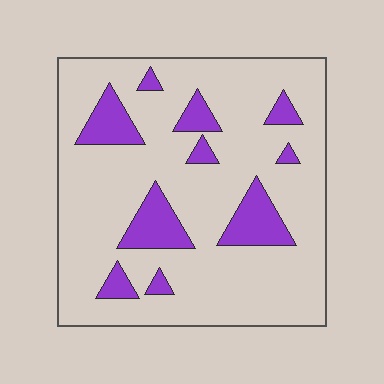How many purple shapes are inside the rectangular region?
10.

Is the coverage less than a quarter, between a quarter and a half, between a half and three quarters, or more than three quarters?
Less than a quarter.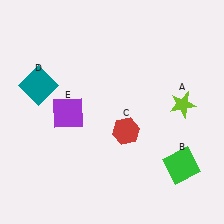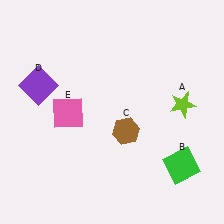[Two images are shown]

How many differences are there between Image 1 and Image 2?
There are 3 differences between the two images.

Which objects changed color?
C changed from red to brown. D changed from teal to purple. E changed from purple to pink.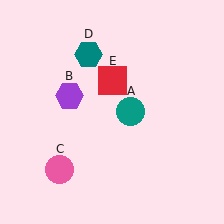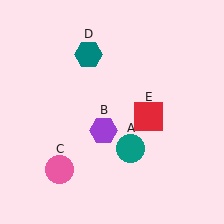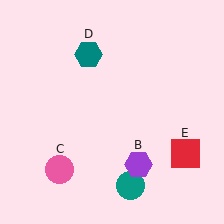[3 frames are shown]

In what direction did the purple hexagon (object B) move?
The purple hexagon (object B) moved down and to the right.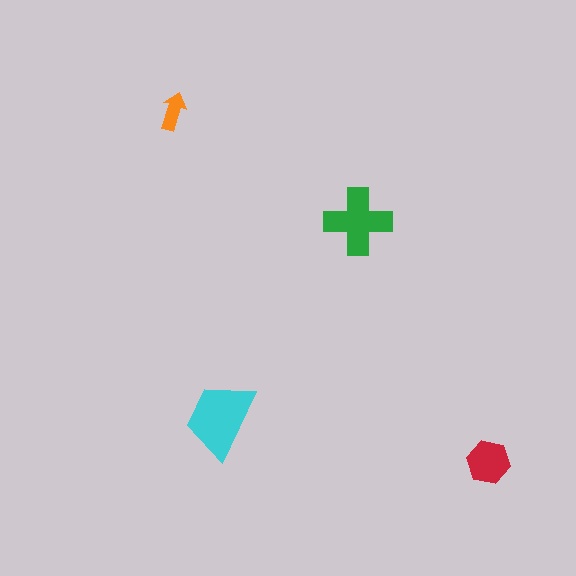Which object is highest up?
The orange arrow is topmost.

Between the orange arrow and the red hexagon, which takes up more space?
The red hexagon.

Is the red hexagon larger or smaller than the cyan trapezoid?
Smaller.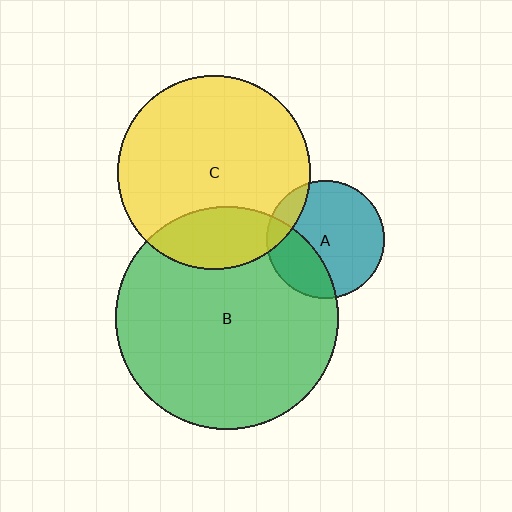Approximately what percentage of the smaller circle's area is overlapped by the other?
Approximately 20%.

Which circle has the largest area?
Circle B (green).